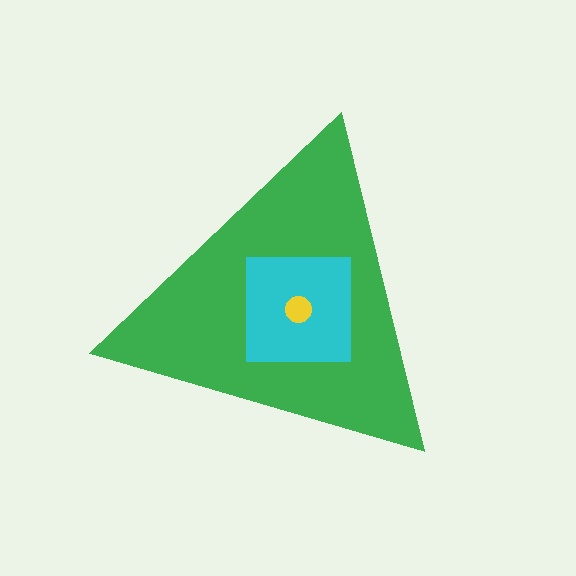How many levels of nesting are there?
3.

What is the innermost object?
The yellow circle.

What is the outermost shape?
The green triangle.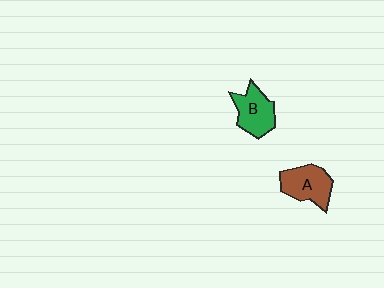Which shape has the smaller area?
Shape B (green).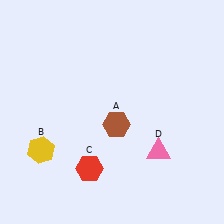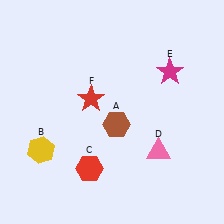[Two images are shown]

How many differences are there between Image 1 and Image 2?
There are 2 differences between the two images.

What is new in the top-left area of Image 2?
A red star (F) was added in the top-left area of Image 2.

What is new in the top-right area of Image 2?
A magenta star (E) was added in the top-right area of Image 2.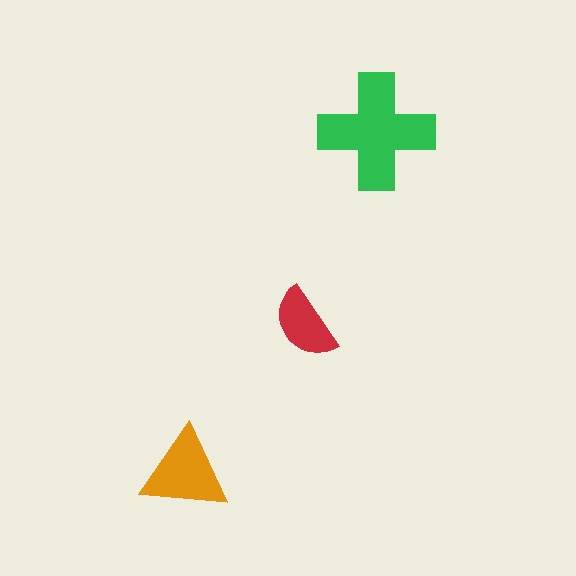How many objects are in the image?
There are 3 objects in the image.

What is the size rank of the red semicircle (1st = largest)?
3rd.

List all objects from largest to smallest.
The green cross, the orange triangle, the red semicircle.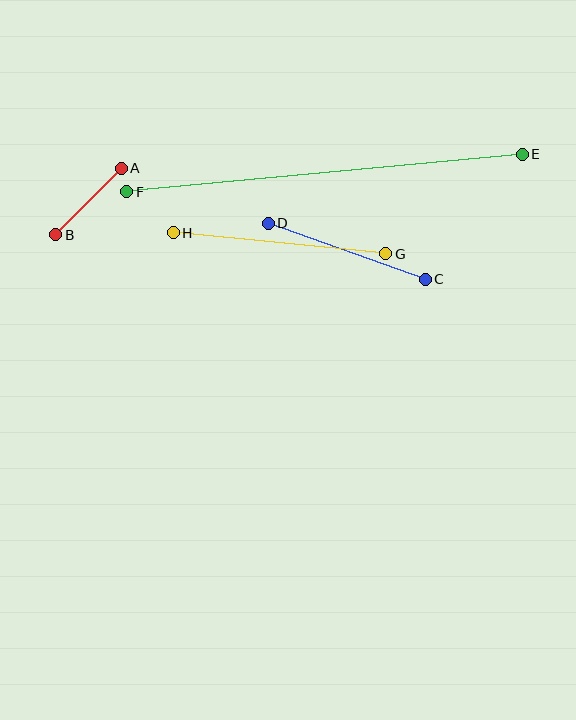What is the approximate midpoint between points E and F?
The midpoint is at approximately (325, 173) pixels.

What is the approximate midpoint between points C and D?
The midpoint is at approximately (347, 251) pixels.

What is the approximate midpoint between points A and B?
The midpoint is at approximately (88, 201) pixels.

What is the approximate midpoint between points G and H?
The midpoint is at approximately (279, 243) pixels.